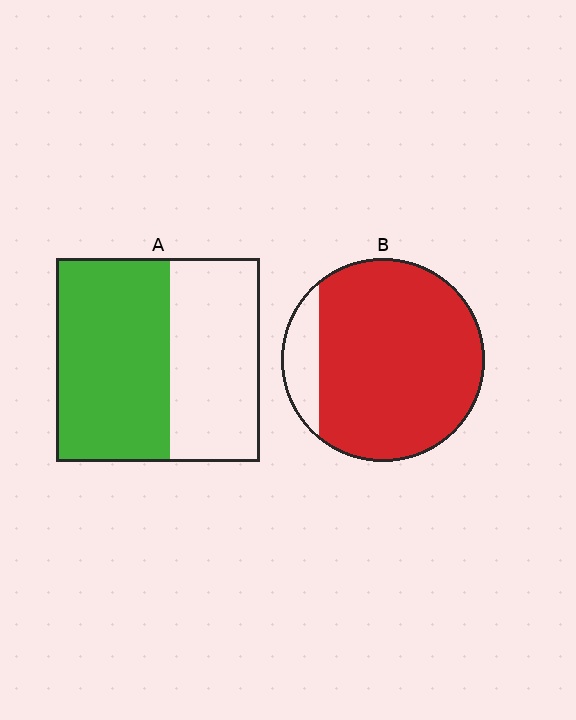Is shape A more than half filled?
Yes.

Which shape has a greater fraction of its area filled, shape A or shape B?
Shape B.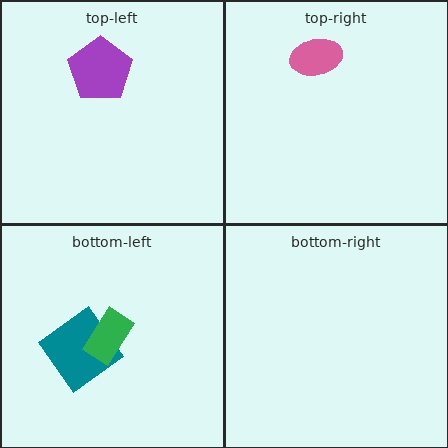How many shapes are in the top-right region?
1.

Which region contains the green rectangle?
The bottom-left region.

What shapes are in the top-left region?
The purple pentagon.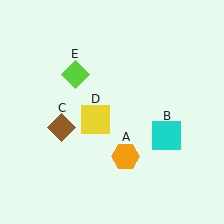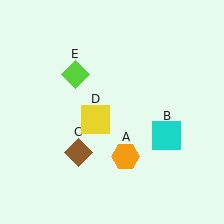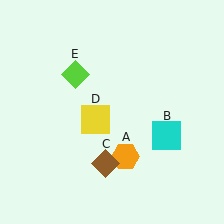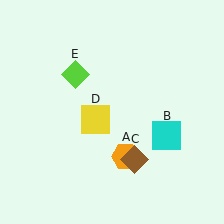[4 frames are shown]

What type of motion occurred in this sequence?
The brown diamond (object C) rotated counterclockwise around the center of the scene.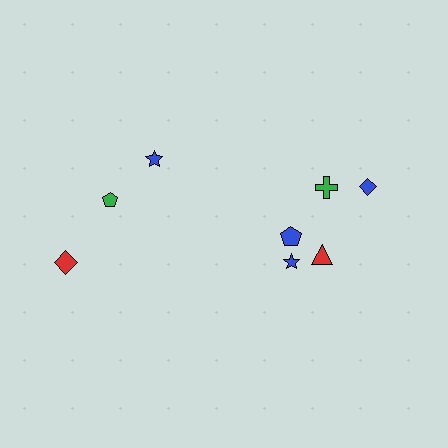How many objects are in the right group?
There are 5 objects.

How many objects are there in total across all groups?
There are 8 objects.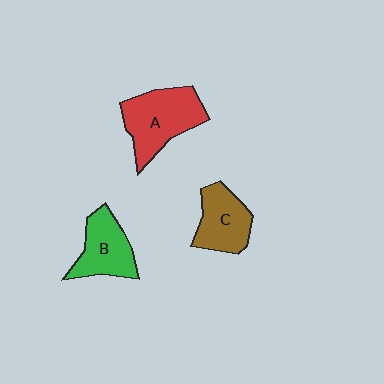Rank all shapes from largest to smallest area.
From largest to smallest: A (red), B (green), C (brown).